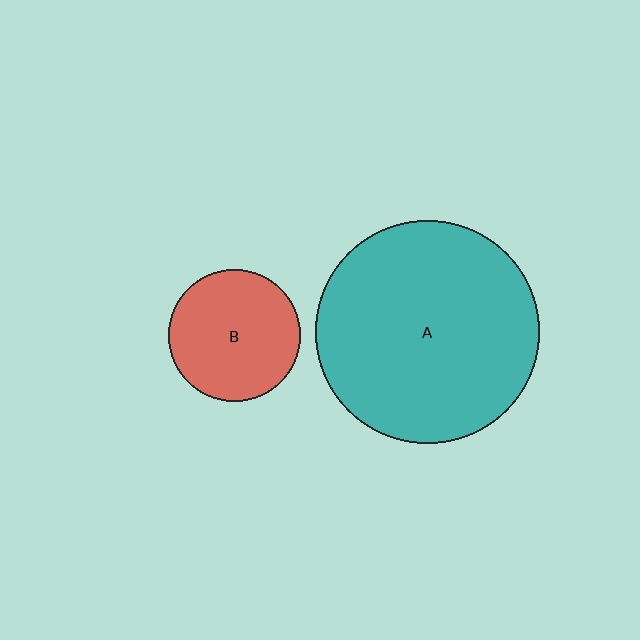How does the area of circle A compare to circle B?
Approximately 2.9 times.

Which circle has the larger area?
Circle A (teal).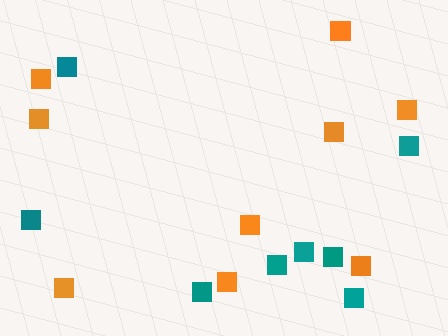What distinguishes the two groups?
There are 2 groups: one group of orange squares (9) and one group of teal squares (8).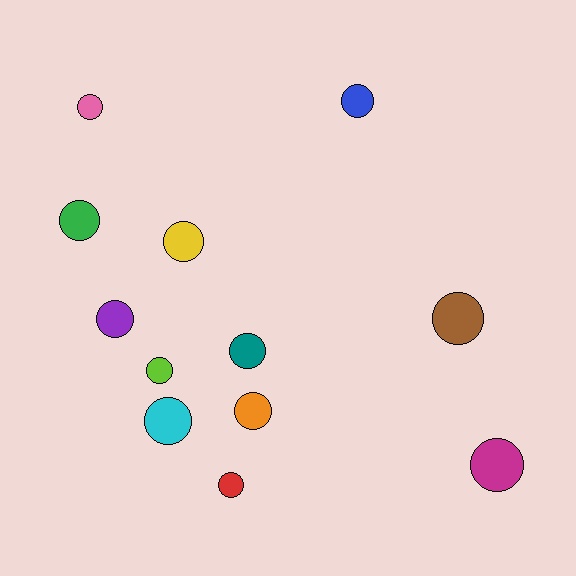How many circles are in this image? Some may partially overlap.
There are 12 circles.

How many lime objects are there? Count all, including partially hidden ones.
There is 1 lime object.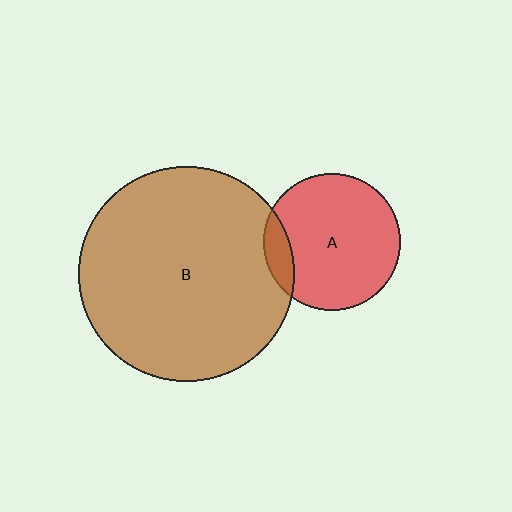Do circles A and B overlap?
Yes.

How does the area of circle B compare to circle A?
Approximately 2.5 times.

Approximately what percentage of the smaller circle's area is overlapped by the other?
Approximately 10%.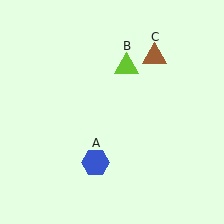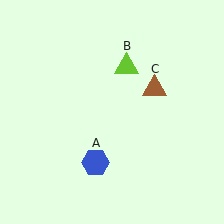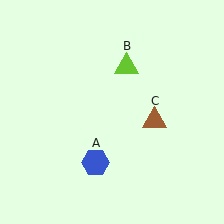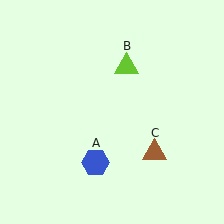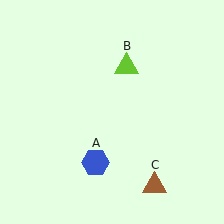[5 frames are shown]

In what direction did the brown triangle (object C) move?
The brown triangle (object C) moved down.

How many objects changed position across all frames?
1 object changed position: brown triangle (object C).